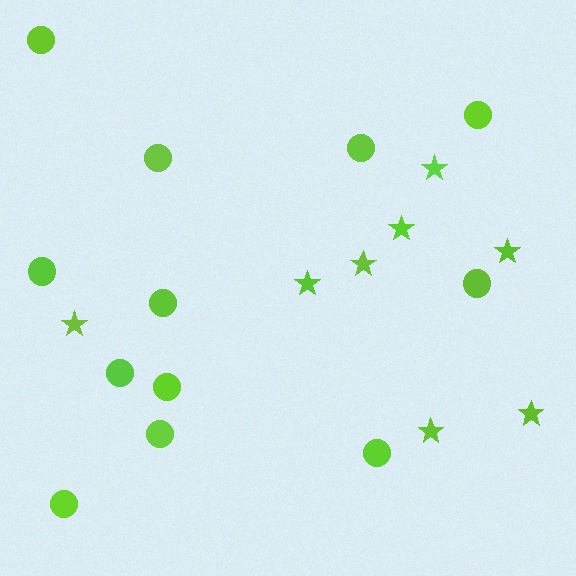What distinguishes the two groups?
There are 2 groups: one group of stars (8) and one group of circles (12).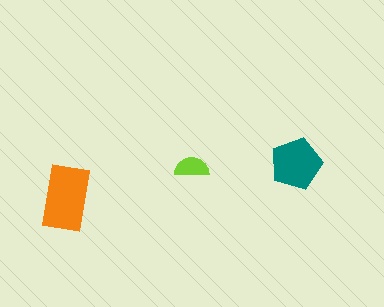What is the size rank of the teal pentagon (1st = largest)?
2nd.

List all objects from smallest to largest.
The lime semicircle, the teal pentagon, the orange rectangle.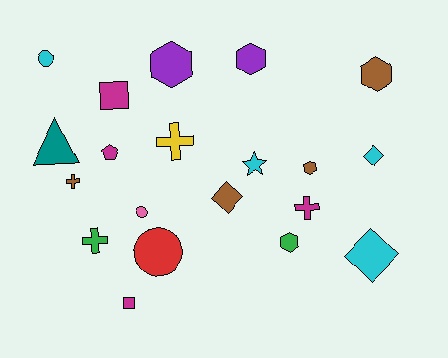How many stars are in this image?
There is 1 star.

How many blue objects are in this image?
There are no blue objects.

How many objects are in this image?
There are 20 objects.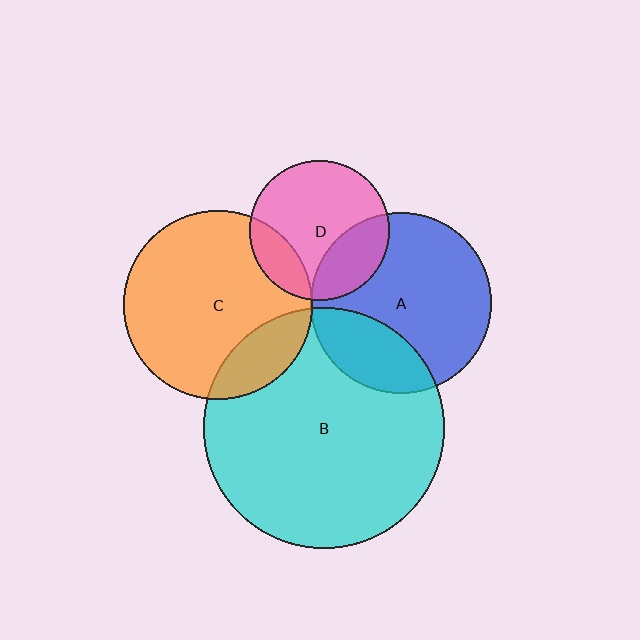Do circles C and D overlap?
Yes.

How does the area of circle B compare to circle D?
Approximately 3.0 times.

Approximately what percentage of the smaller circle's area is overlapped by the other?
Approximately 20%.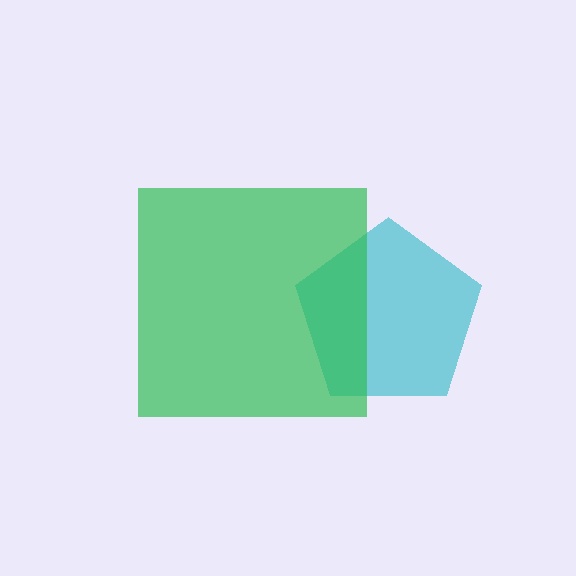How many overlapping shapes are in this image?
There are 2 overlapping shapes in the image.